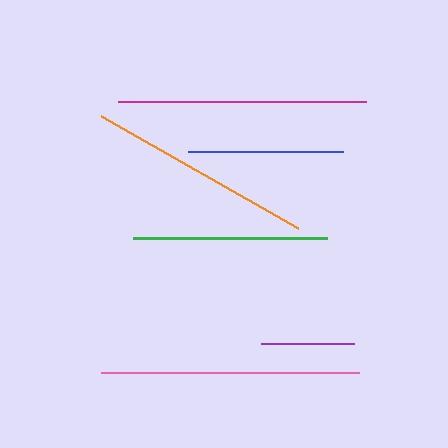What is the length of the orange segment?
The orange segment is approximately 227 pixels long.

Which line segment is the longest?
The pink line is the longest at approximately 259 pixels.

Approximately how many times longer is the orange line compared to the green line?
The orange line is approximately 1.2 times the length of the green line.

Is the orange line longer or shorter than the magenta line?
The magenta line is longer than the orange line.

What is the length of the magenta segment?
The magenta segment is approximately 248 pixels long.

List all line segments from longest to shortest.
From longest to shortest: pink, magenta, orange, green, blue, purple.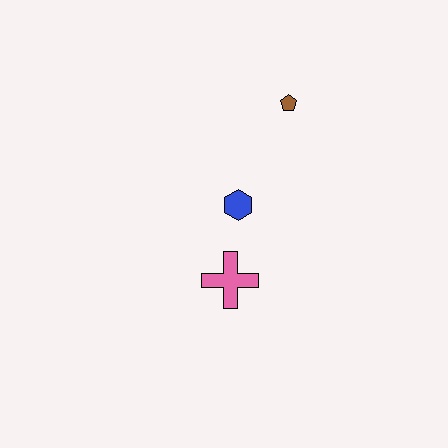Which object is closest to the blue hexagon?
The pink cross is closest to the blue hexagon.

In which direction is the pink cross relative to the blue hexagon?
The pink cross is below the blue hexagon.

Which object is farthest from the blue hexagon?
The brown pentagon is farthest from the blue hexagon.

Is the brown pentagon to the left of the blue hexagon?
No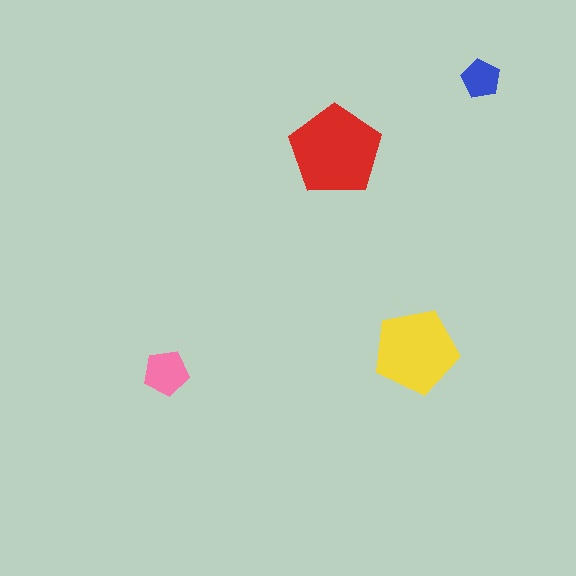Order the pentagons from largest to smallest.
the red one, the yellow one, the pink one, the blue one.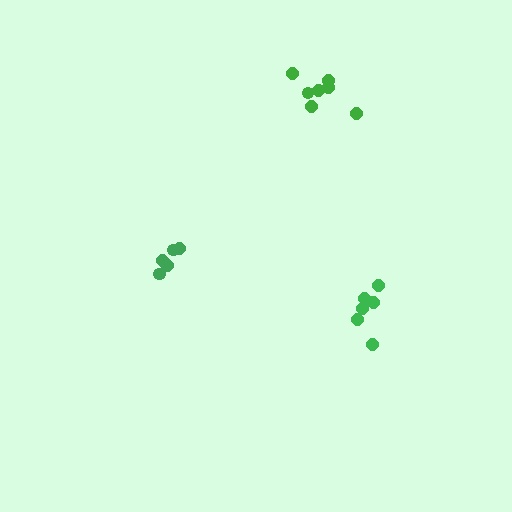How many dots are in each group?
Group 1: 7 dots, Group 2: 6 dots, Group 3: 5 dots (18 total).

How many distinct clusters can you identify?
There are 3 distinct clusters.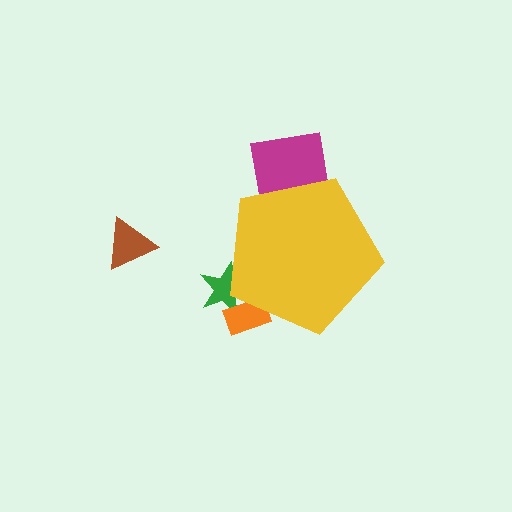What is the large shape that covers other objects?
A yellow pentagon.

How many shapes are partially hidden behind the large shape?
3 shapes are partially hidden.